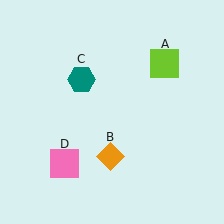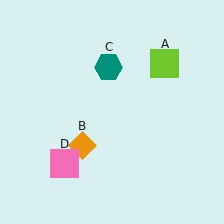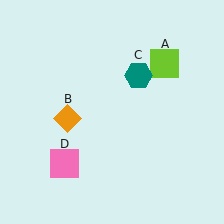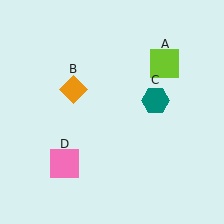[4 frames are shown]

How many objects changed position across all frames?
2 objects changed position: orange diamond (object B), teal hexagon (object C).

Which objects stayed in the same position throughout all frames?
Lime square (object A) and pink square (object D) remained stationary.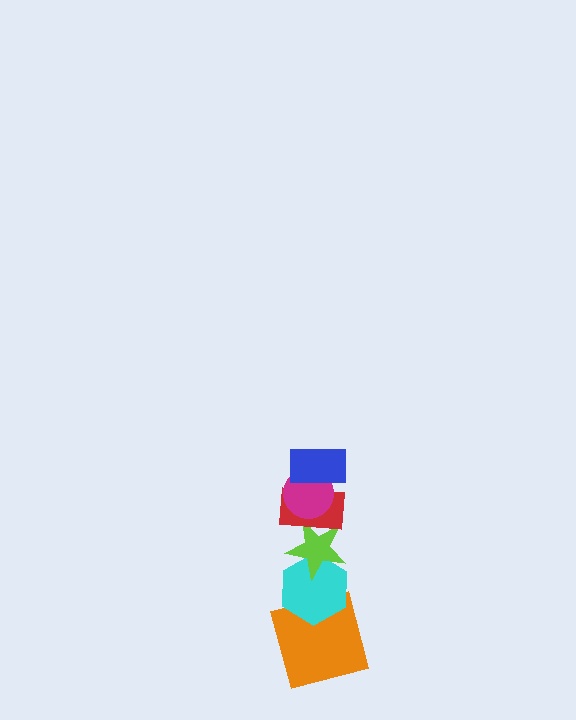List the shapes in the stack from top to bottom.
From top to bottom: the blue rectangle, the magenta circle, the red rectangle, the lime star, the cyan hexagon, the orange square.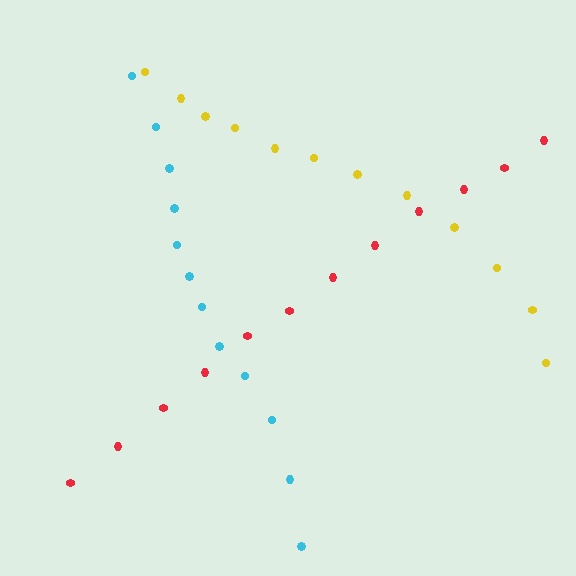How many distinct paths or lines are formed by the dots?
There are 3 distinct paths.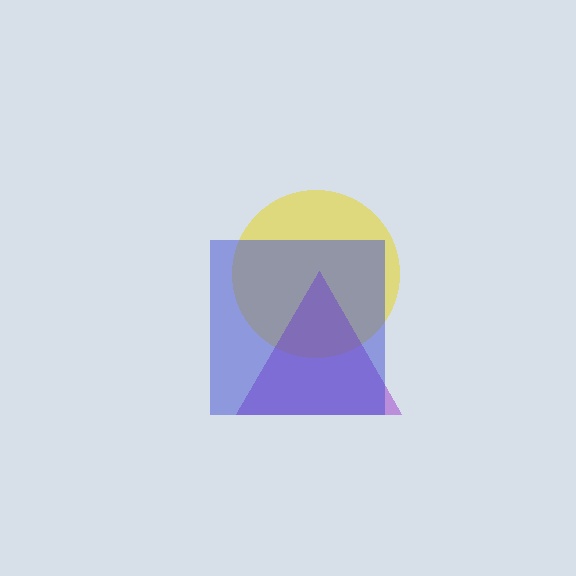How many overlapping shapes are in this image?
There are 3 overlapping shapes in the image.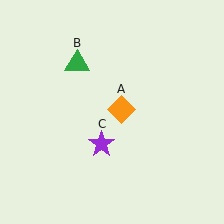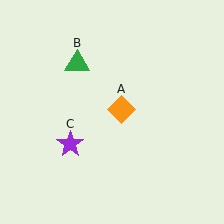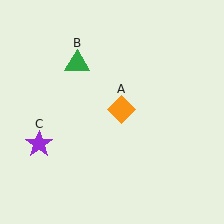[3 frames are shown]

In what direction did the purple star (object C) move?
The purple star (object C) moved left.